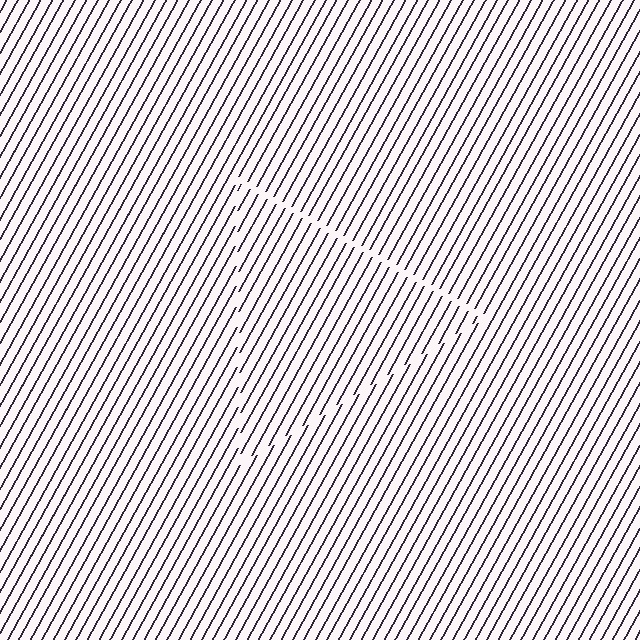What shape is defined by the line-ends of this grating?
An illusory triangle. The interior of the shape contains the same grating, shifted by half a period — the contour is defined by the phase discontinuity where line-ends from the inner and outer gratings abut.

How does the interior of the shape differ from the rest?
The interior of the shape contains the same grating, shifted by half a period — the contour is defined by the phase discontinuity where line-ends from the inner and outer gratings abut.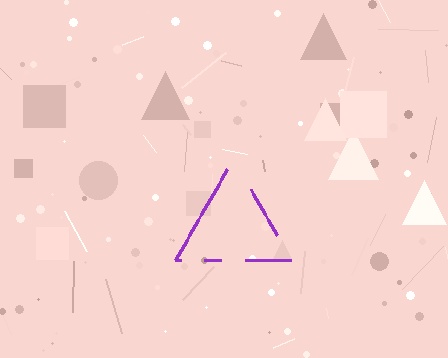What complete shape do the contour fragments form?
The contour fragments form a triangle.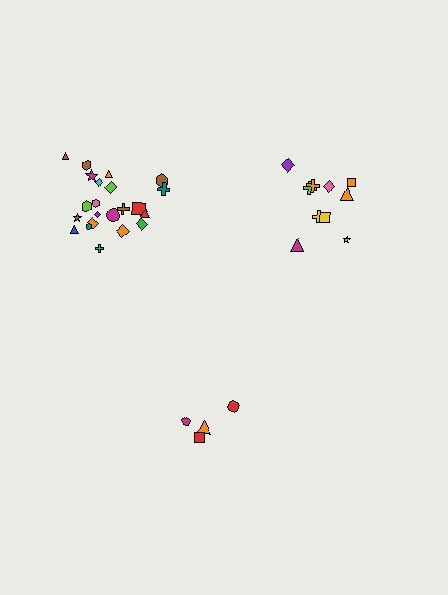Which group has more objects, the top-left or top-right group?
The top-left group.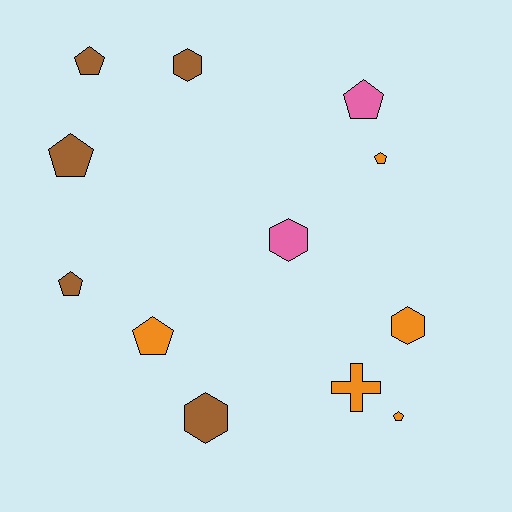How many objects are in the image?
There are 12 objects.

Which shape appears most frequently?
Pentagon, with 7 objects.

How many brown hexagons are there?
There are 2 brown hexagons.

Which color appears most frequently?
Orange, with 5 objects.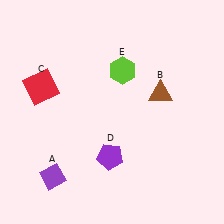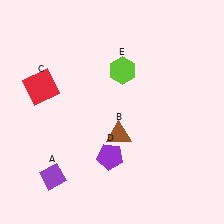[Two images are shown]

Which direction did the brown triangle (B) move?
The brown triangle (B) moved left.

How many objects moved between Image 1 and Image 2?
1 object moved between the two images.